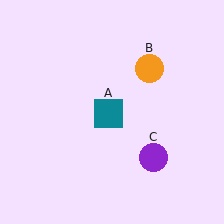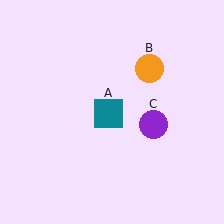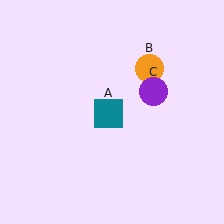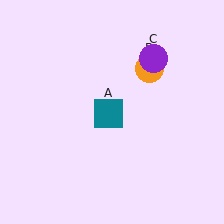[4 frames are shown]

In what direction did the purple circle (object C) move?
The purple circle (object C) moved up.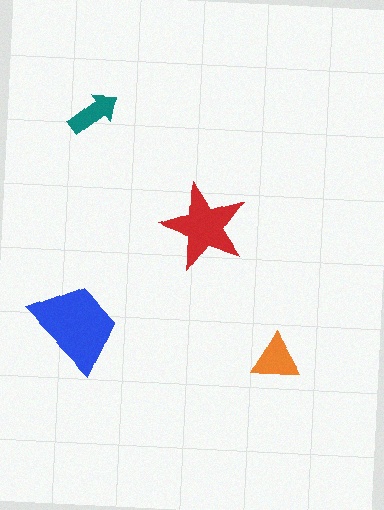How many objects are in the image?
There are 4 objects in the image.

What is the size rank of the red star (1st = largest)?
2nd.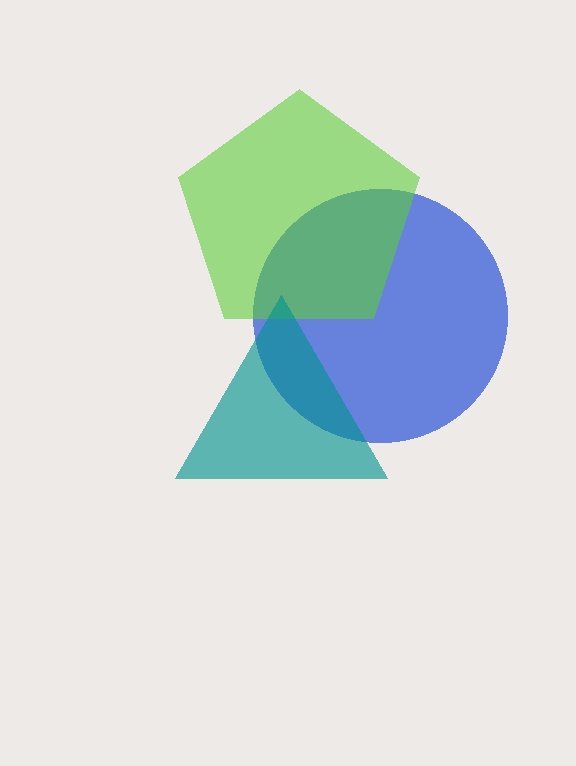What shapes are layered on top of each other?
The layered shapes are: a blue circle, a lime pentagon, a teal triangle.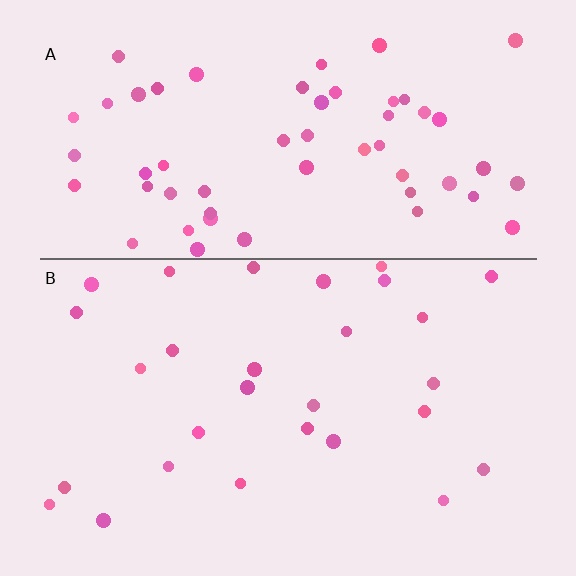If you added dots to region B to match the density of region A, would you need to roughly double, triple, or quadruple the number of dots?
Approximately double.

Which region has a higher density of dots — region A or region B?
A (the top).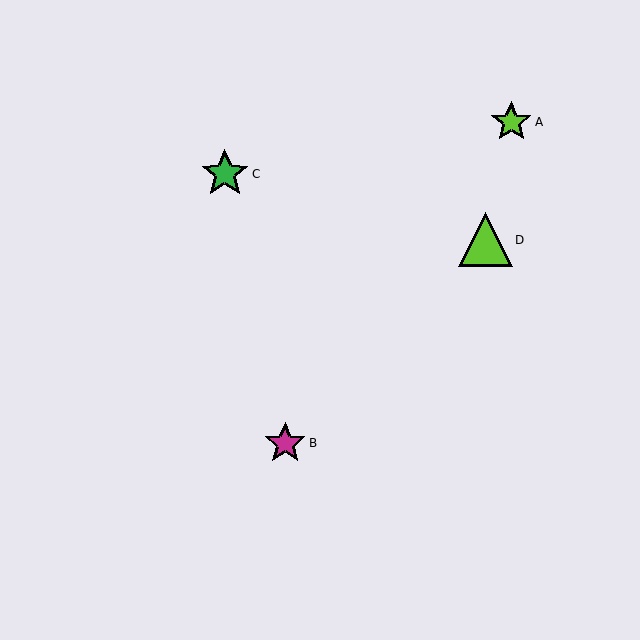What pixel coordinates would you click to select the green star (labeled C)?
Click at (225, 174) to select the green star C.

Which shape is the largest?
The lime triangle (labeled D) is the largest.